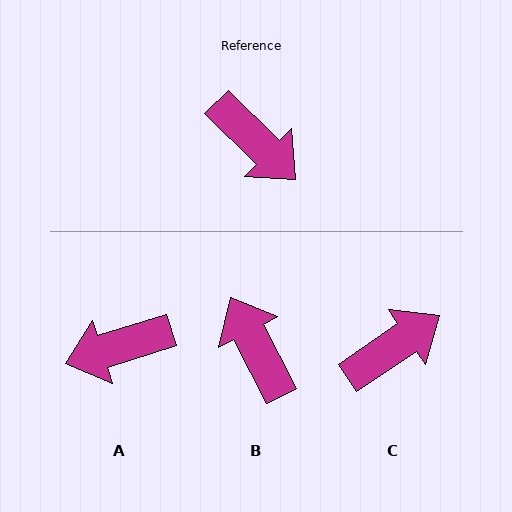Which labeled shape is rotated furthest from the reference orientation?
B, about 162 degrees away.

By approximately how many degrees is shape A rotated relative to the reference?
Approximately 118 degrees clockwise.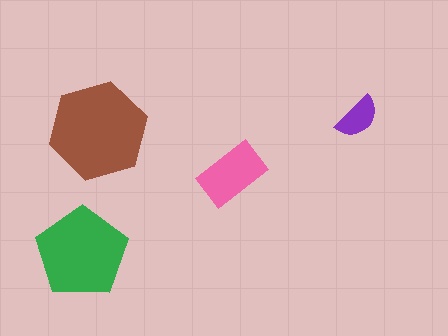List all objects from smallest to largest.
The purple semicircle, the pink rectangle, the green pentagon, the brown hexagon.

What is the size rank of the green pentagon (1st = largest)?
2nd.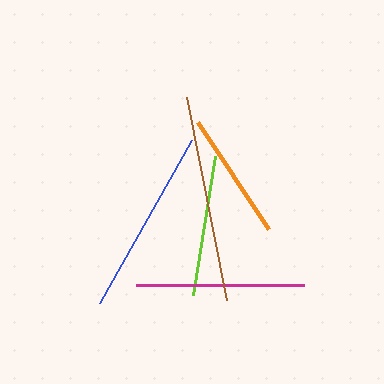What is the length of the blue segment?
The blue segment is approximately 188 pixels long.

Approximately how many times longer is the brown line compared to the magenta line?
The brown line is approximately 1.2 times the length of the magenta line.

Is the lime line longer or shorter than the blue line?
The blue line is longer than the lime line.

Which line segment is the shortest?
The orange line is the shortest at approximately 129 pixels.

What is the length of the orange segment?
The orange segment is approximately 129 pixels long.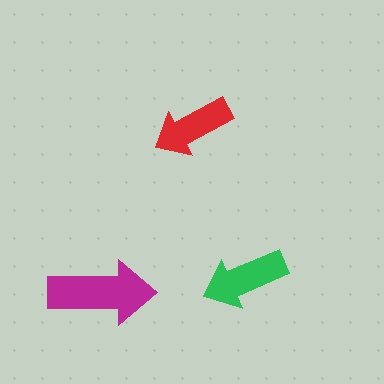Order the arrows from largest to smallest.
the magenta one, the green one, the red one.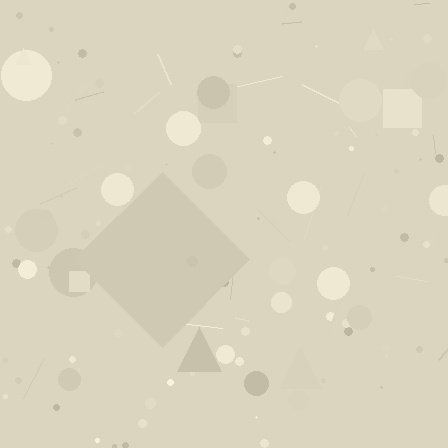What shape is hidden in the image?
A diamond is hidden in the image.